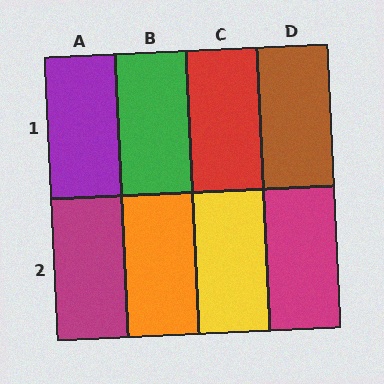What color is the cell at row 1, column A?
Purple.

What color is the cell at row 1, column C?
Red.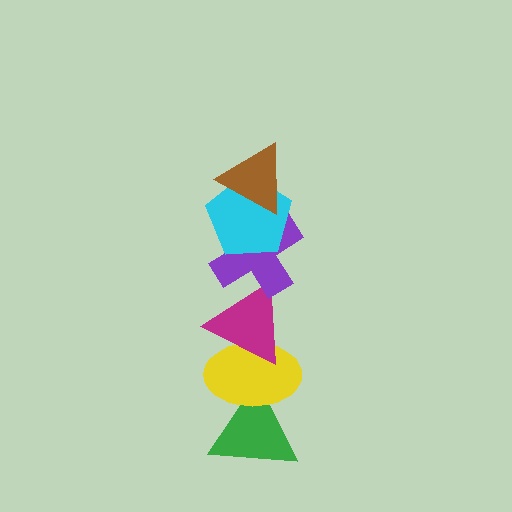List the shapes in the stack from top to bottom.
From top to bottom: the brown triangle, the cyan pentagon, the purple cross, the magenta triangle, the yellow ellipse, the green triangle.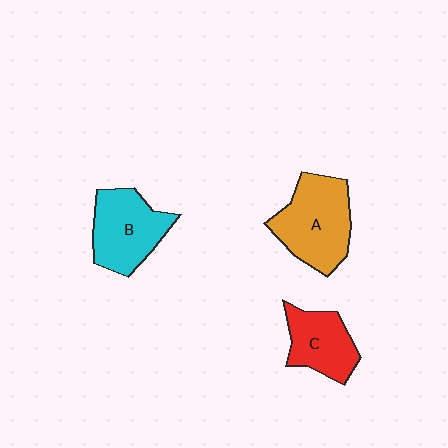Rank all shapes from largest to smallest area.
From largest to smallest: A (orange), B (cyan), C (red).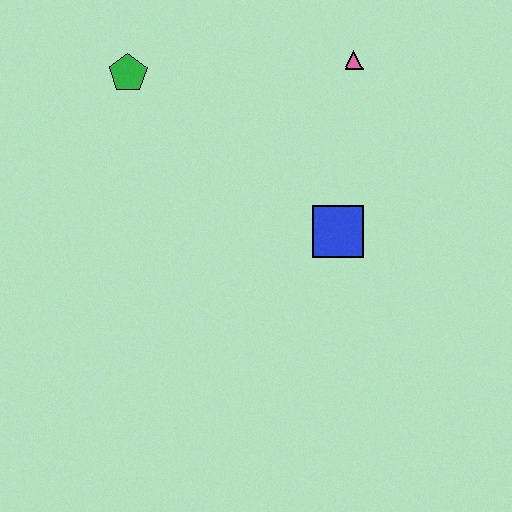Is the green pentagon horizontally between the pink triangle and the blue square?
No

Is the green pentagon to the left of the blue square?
Yes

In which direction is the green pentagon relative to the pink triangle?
The green pentagon is to the left of the pink triangle.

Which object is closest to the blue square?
The pink triangle is closest to the blue square.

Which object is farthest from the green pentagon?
The blue square is farthest from the green pentagon.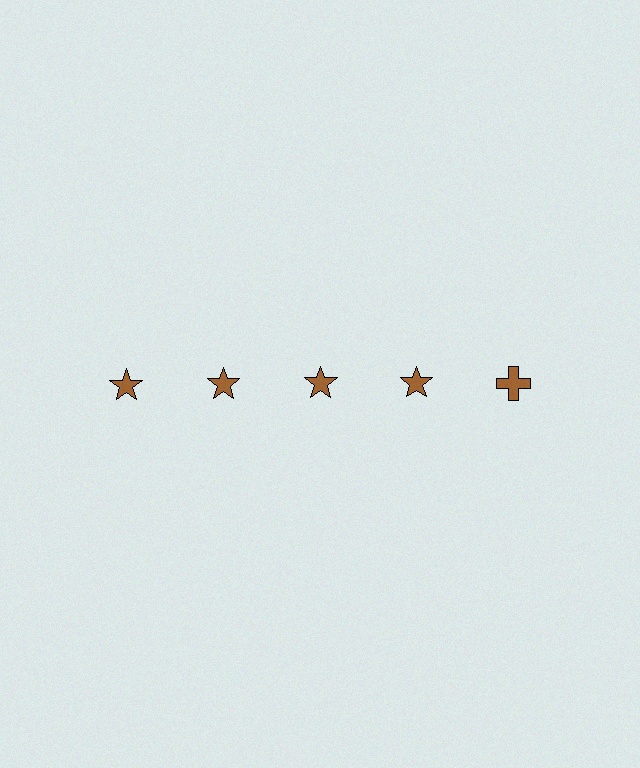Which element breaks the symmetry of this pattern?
The brown cross in the top row, rightmost column breaks the symmetry. All other shapes are brown stars.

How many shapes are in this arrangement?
There are 5 shapes arranged in a grid pattern.